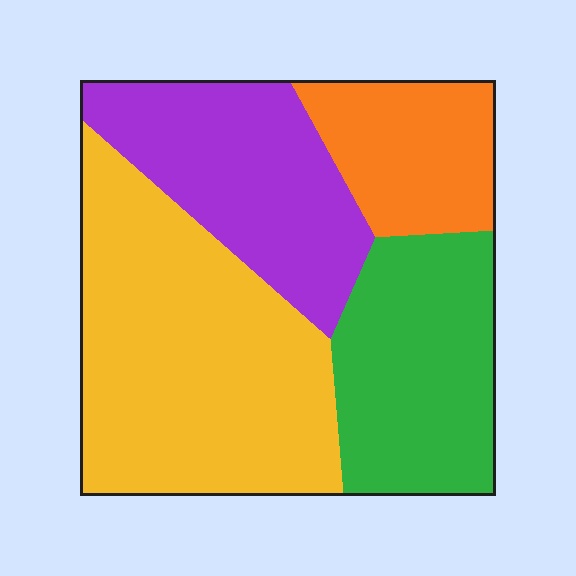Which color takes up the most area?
Yellow, at roughly 40%.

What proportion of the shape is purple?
Purple covers roughly 25% of the shape.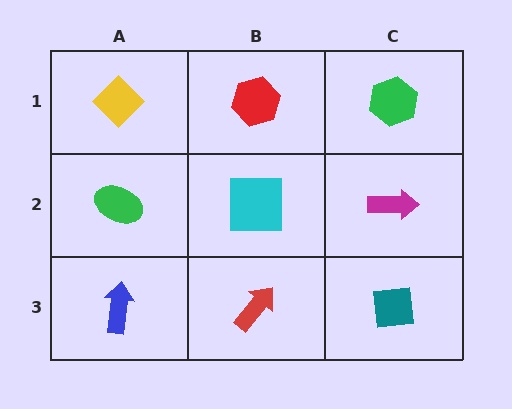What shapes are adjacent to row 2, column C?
A green hexagon (row 1, column C), a teal square (row 3, column C), a cyan square (row 2, column B).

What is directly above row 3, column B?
A cyan square.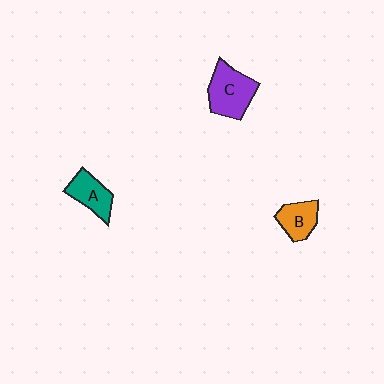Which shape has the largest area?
Shape C (purple).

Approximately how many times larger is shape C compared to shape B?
Approximately 1.5 times.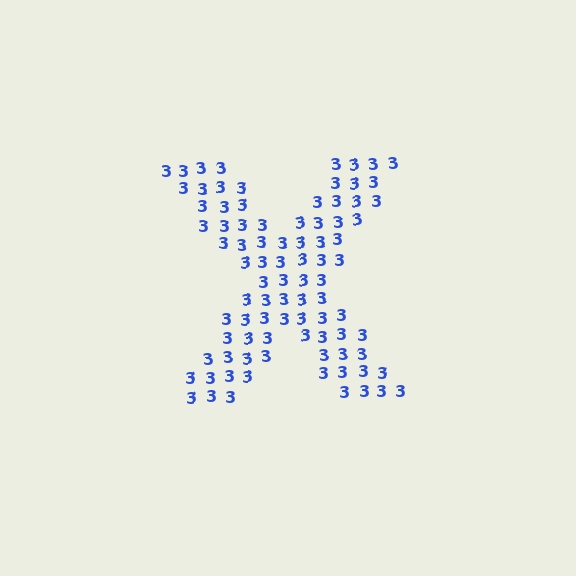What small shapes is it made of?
It is made of small digit 3's.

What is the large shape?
The large shape is the letter X.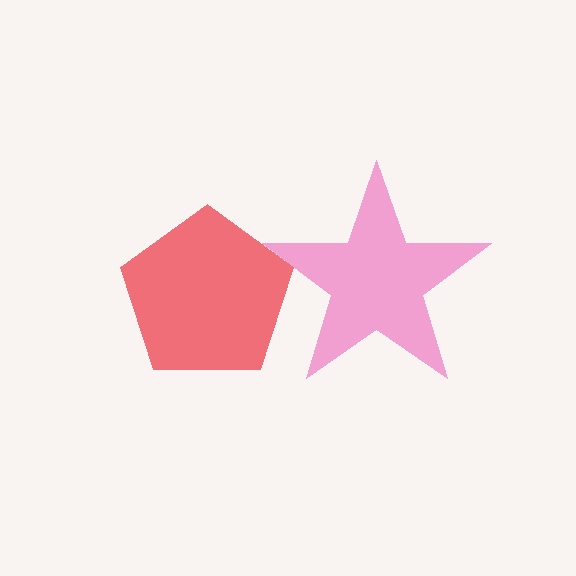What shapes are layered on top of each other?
The layered shapes are: a red pentagon, a pink star.